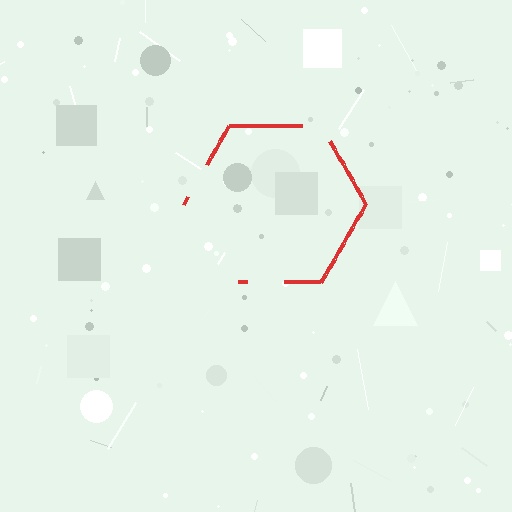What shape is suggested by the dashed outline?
The dashed outline suggests a hexagon.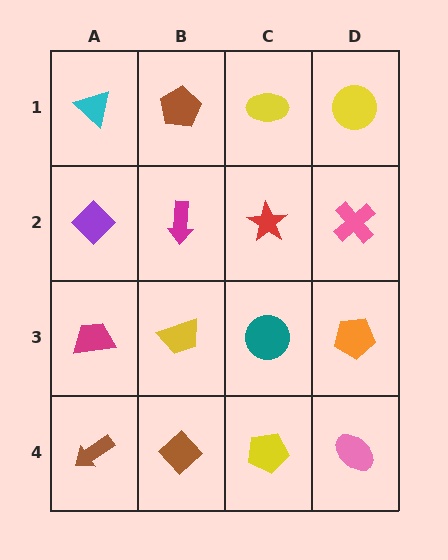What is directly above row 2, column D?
A yellow circle.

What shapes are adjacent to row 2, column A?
A cyan triangle (row 1, column A), a magenta trapezoid (row 3, column A), a magenta arrow (row 2, column B).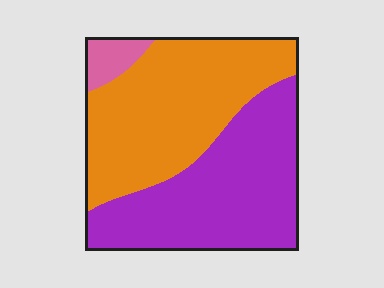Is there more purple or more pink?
Purple.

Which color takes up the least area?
Pink, at roughly 5%.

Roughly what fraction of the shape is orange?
Orange covers 48% of the shape.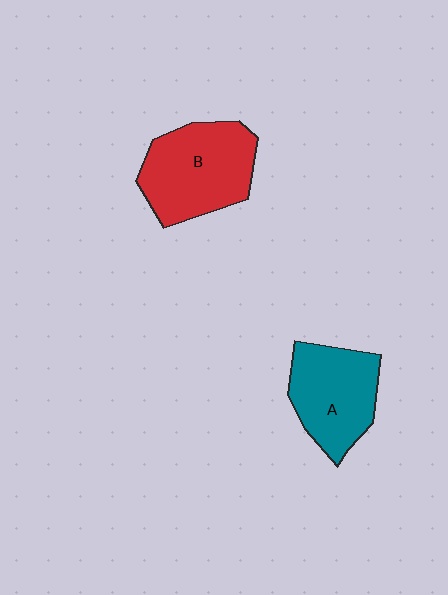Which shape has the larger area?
Shape B (red).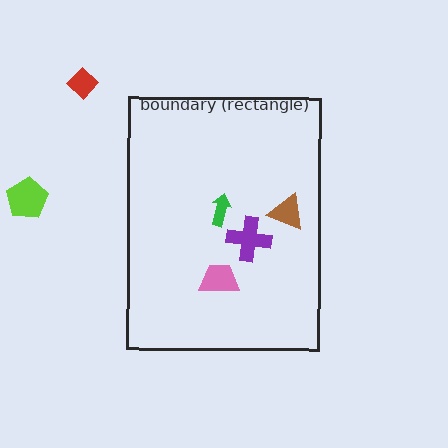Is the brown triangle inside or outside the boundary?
Inside.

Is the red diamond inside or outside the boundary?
Outside.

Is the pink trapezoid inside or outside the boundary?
Inside.